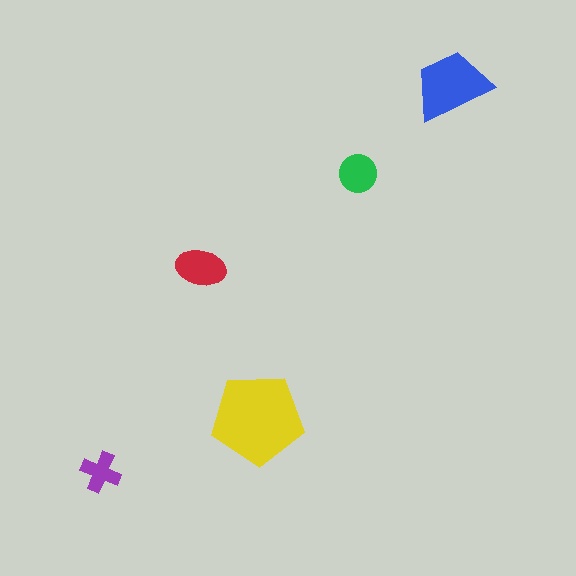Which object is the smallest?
The purple cross.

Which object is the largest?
The yellow pentagon.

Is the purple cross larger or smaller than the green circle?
Smaller.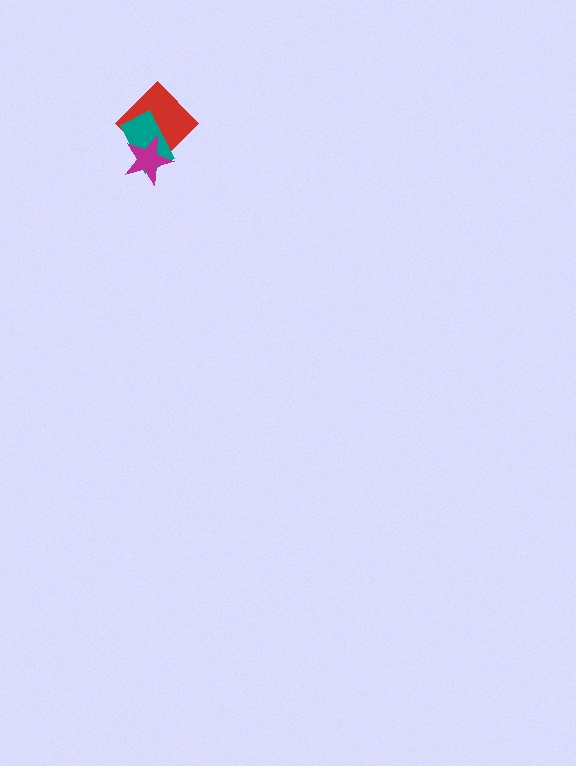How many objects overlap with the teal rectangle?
2 objects overlap with the teal rectangle.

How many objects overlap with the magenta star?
2 objects overlap with the magenta star.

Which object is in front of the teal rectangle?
The magenta star is in front of the teal rectangle.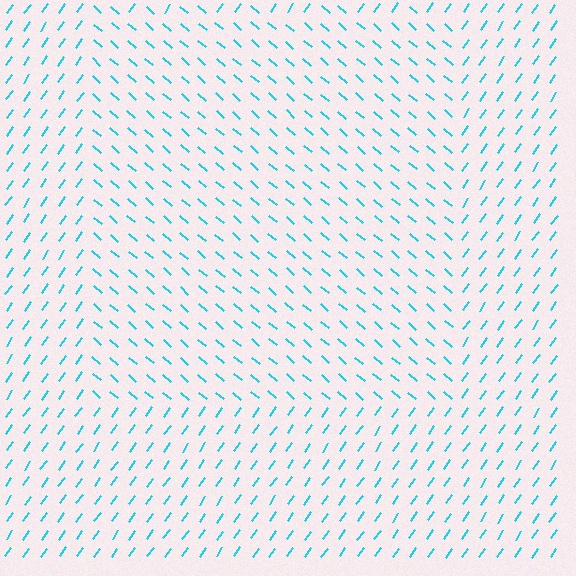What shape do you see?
I see a rectangle.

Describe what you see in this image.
The image is filled with small cyan line segments. A rectangle region in the image has lines oriented differently from the surrounding lines, creating a visible texture boundary.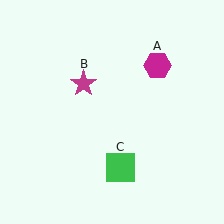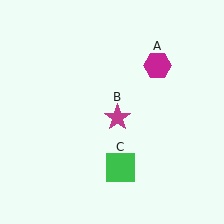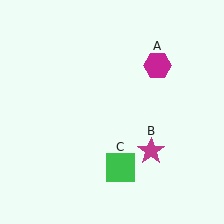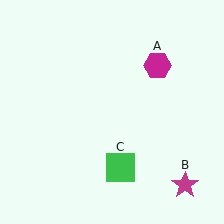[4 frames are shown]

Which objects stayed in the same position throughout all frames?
Magenta hexagon (object A) and green square (object C) remained stationary.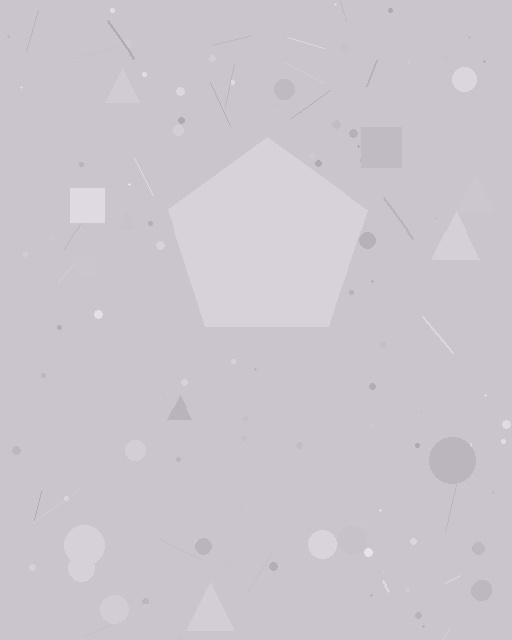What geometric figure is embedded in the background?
A pentagon is embedded in the background.